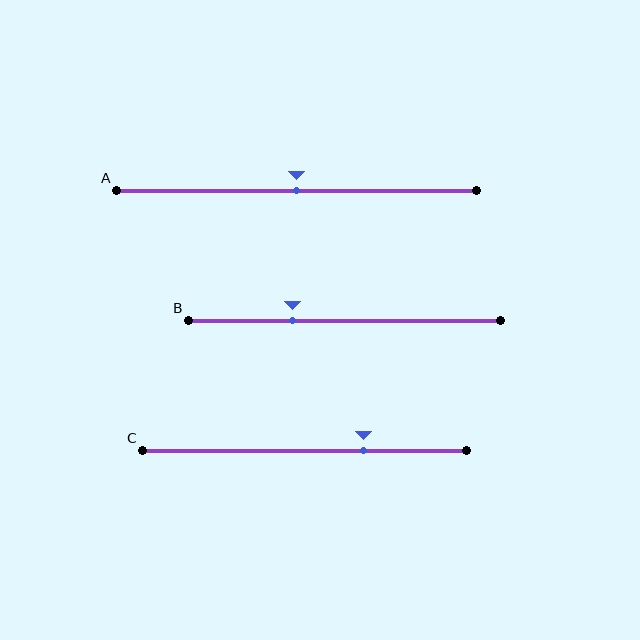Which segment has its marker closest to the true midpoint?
Segment A has its marker closest to the true midpoint.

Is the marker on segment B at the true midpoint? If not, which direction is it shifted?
No, the marker on segment B is shifted to the left by about 17% of the segment length.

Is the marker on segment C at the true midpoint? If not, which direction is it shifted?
No, the marker on segment C is shifted to the right by about 18% of the segment length.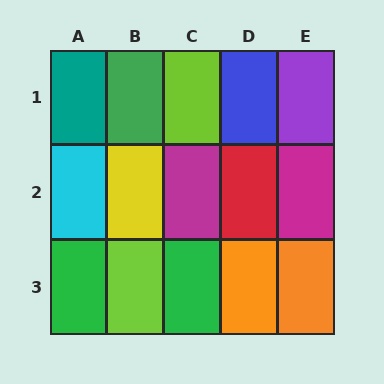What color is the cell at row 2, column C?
Magenta.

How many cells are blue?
1 cell is blue.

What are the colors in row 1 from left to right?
Teal, green, lime, blue, purple.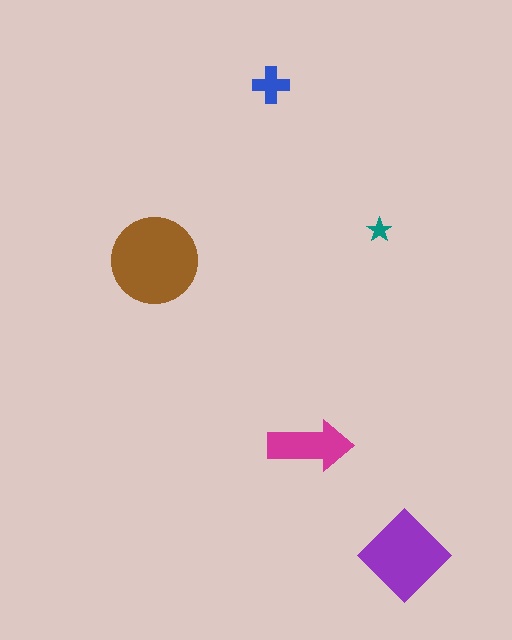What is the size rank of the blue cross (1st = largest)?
4th.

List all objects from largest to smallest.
The brown circle, the purple diamond, the magenta arrow, the blue cross, the teal star.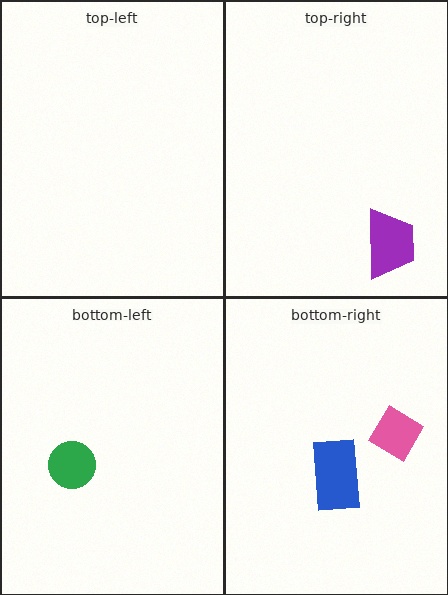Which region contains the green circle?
The bottom-left region.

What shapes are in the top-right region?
The purple trapezoid.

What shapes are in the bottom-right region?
The pink diamond, the blue rectangle.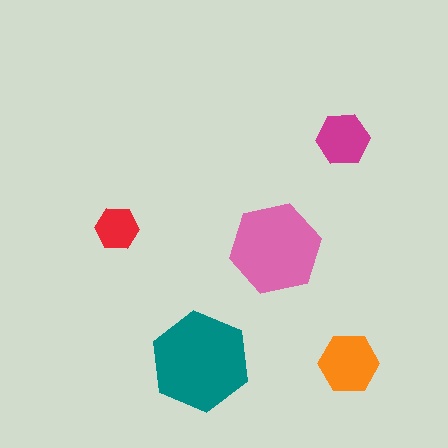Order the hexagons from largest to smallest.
the teal one, the pink one, the orange one, the magenta one, the red one.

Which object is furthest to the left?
The red hexagon is leftmost.